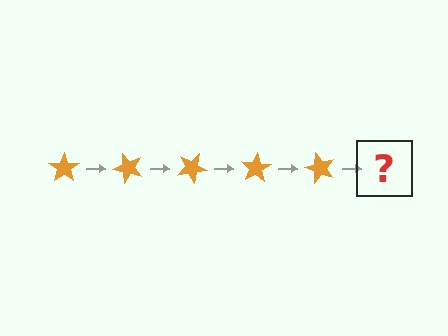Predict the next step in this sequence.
The next step is an orange star rotated 250 degrees.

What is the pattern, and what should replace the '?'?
The pattern is that the star rotates 50 degrees each step. The '?' should be an orange star rotated 250 degrees.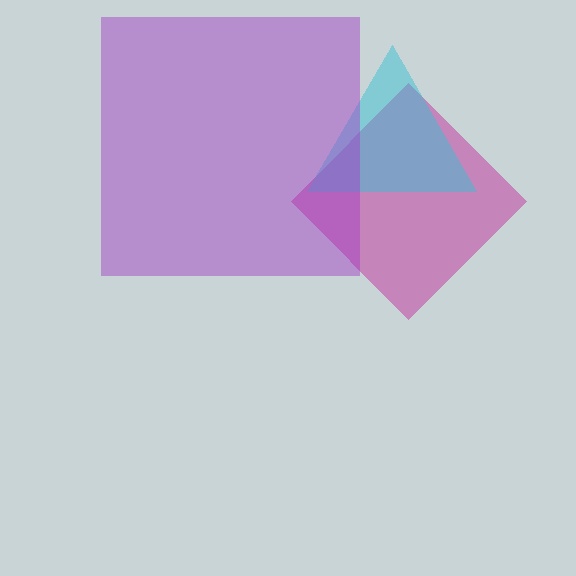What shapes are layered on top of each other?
The layered shapes are: a magenta diamond, a cyan triangle, a purple square.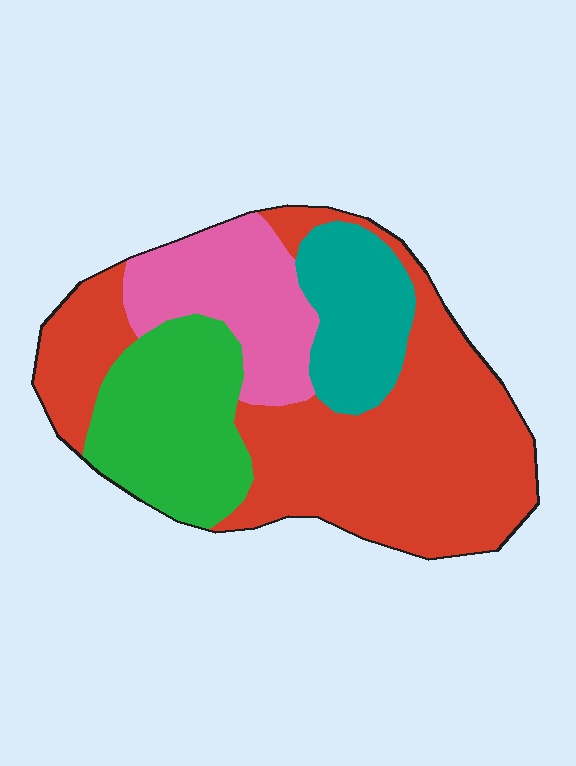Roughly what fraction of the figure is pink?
Pink covers around 15% of the figure.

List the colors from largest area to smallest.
From largest to smallest: red, green, pink, teal.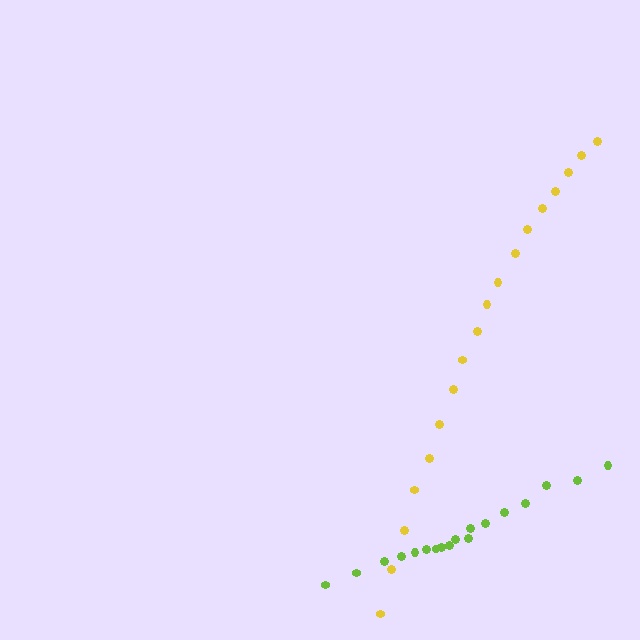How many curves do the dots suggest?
There are 2 distinct paths.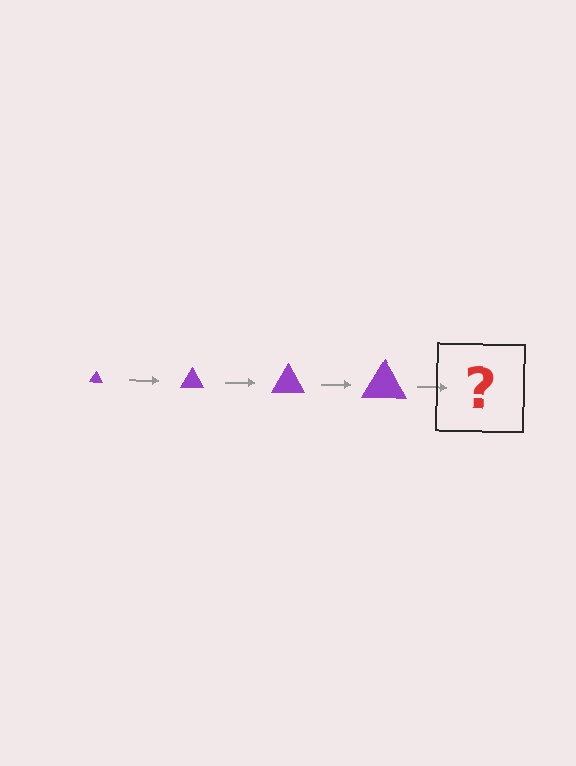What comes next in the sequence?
The next element should be a purple triangle, larger than the previous one.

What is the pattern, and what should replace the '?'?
The pattern is that the triangle gets progressively larger each step. The '?' should be a purple triangle, larger than the previous one.